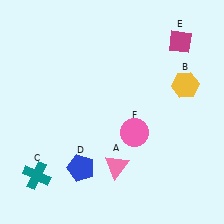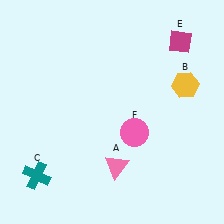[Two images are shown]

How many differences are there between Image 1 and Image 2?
There is 1 difference between the two images.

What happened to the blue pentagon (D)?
The blue pentagon (D) was removed in Image 2. It was in the bottom-left area of Image 1.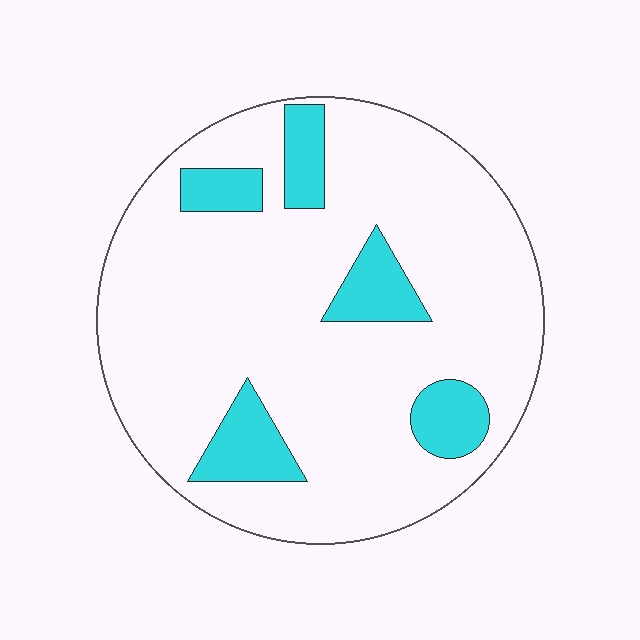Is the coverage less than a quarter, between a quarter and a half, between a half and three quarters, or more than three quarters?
Less than a quarter.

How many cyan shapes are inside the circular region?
5.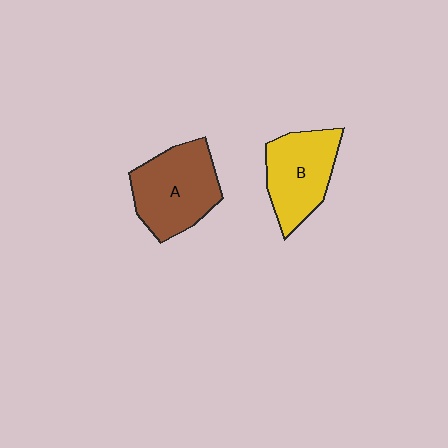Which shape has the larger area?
Shape A (brown).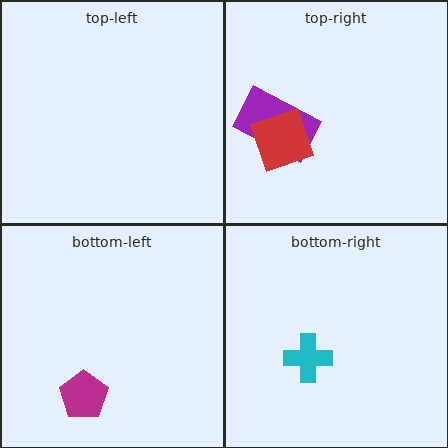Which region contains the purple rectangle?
The top-right region.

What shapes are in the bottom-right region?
The cyan cross.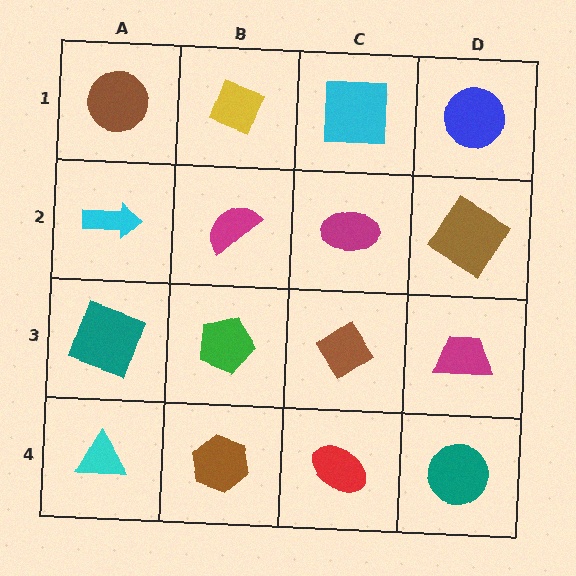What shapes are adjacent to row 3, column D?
A brown diamond (row 2, column D), a teal circle (row 4, column D), a brown diamond (row 3, column C).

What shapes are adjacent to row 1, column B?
A magenta semicircle (row 2, column B), a brown circle (row 1, column A), a cyan square (row 1, column C).